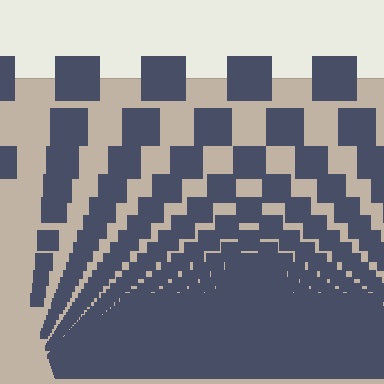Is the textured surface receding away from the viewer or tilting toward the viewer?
The surface appears to tilt toward the viewer. Texture elements get larger and sparser toward the top.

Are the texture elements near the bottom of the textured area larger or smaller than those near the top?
Smaller. The gradient is inverted — elements near the bottom are smaller and denser.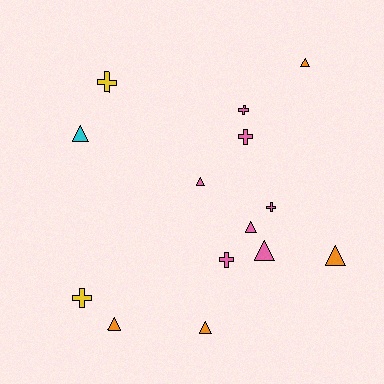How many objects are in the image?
There are 14 objects.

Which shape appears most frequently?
Triangle, with 8 objects.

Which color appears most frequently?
Pink, with 7 objects.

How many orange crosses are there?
There are no orange crosses.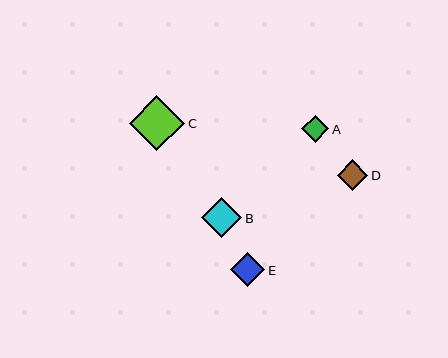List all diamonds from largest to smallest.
From largest to smallest: C, B, E, D, A.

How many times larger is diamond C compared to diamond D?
Diamond C is approximately 1.8 times the size of diamond D.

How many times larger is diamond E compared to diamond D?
Diamond E is approximately 1.1 times the size of diamond D.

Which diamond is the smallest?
Diamond A is the smallest with a size of approximately 27 pixels.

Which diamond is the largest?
Diamond C is the largest with a size of approximately 55 pixels.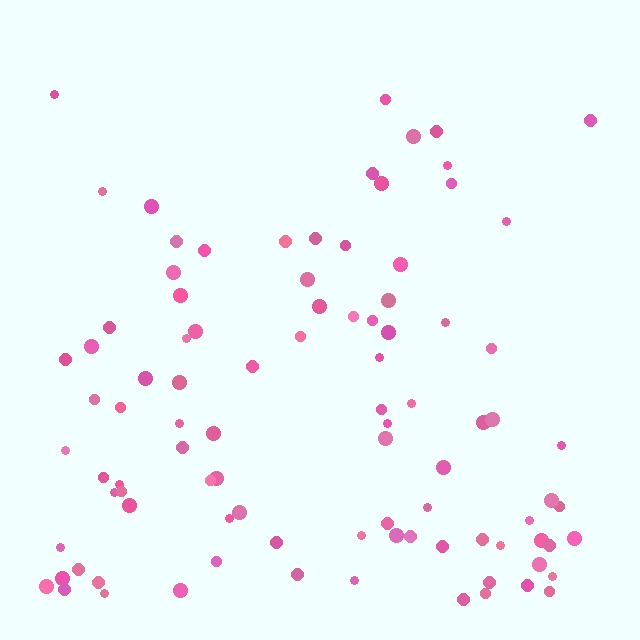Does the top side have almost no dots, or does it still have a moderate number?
Still a moderate number, just noticeably fewer than the bottom.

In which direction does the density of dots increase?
From top to bottom, with the bottom side densest.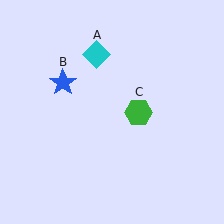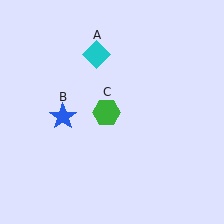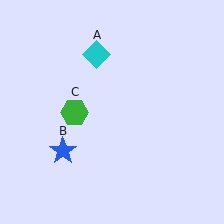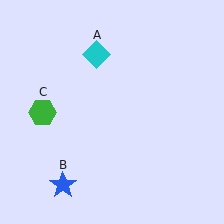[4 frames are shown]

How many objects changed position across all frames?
2 objects changed position: blue star (object B), green hexagon (object C).